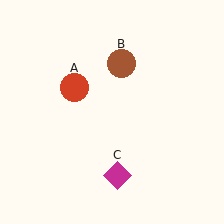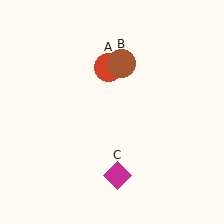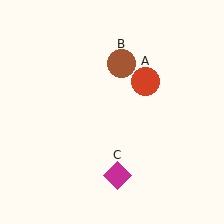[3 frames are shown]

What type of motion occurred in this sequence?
The red circle (object A) rotated clockwise around the center of the scene.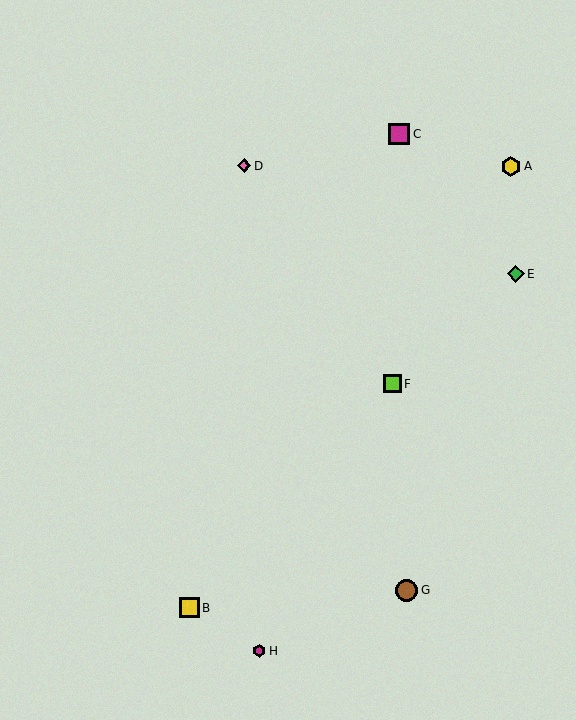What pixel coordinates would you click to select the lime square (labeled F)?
Click at (393, 384) to select the lime square F.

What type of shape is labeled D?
Shape D is a pink diamond.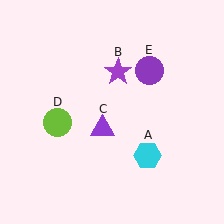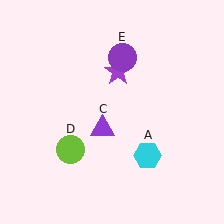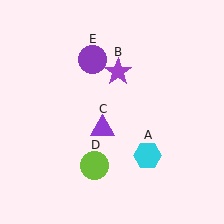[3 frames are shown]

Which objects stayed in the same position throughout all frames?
Cyan hexagon (object A) and purple star (object B) and purple triangle (object C) remained stationary.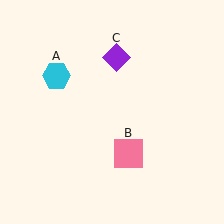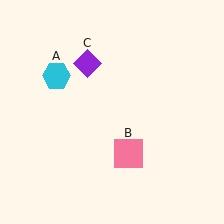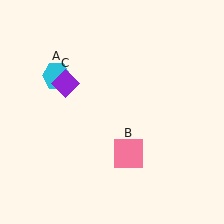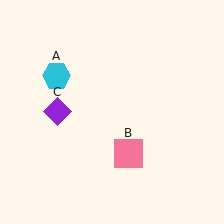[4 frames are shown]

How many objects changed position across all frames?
1 object changed position: purple diamond (object C).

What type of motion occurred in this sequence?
The purple diamond (object C) rotated counterclockwise around the center of the scene.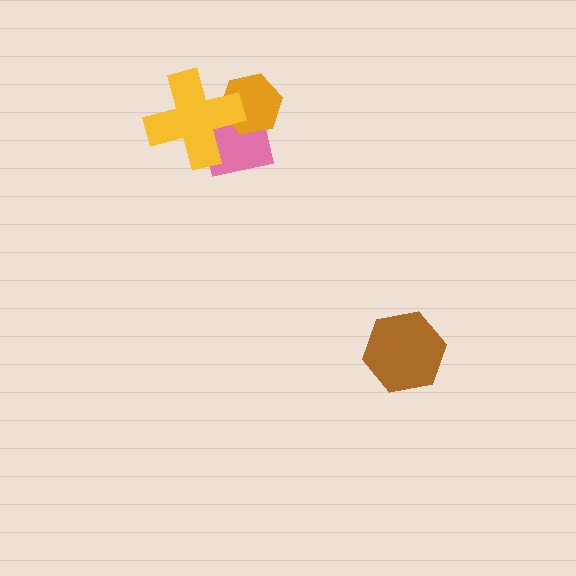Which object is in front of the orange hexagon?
The yellow cross is in front of the orange hexagon.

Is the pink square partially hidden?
Yes, it is partially covered by another shape.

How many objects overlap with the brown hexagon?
0 objects overlap with the brown hexagon.